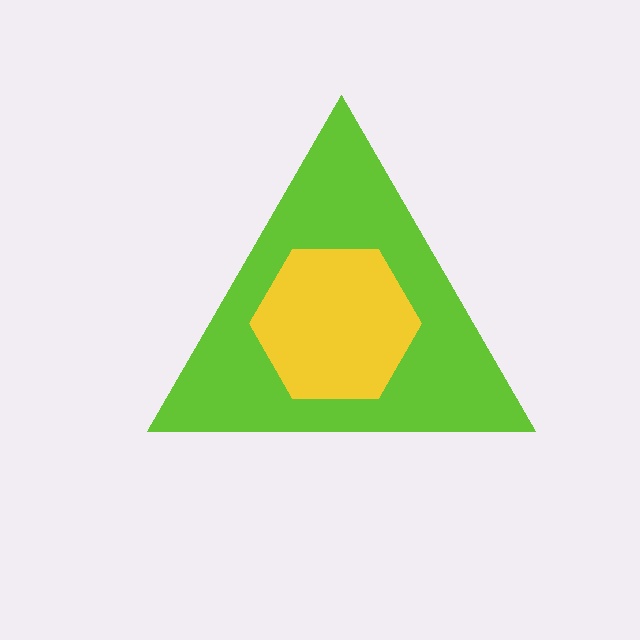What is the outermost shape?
The lime triangle.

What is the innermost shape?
The yellow hexagon.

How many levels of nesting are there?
2.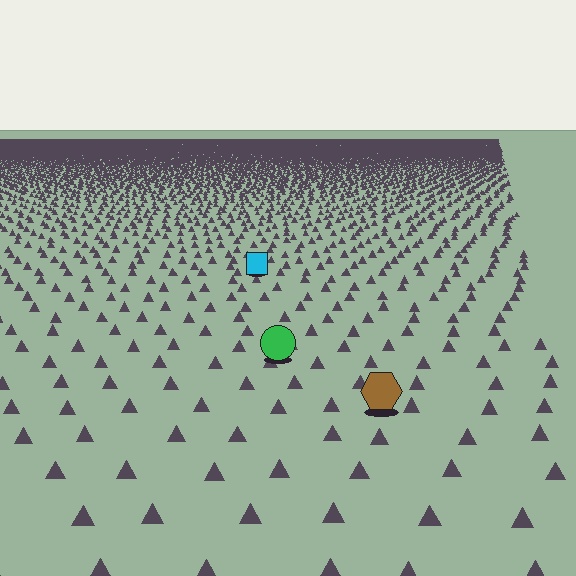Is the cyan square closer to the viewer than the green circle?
No. The green circle is closer — you can tell from the texture gradient: the ground texture is coarser near it.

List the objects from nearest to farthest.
From nearest to farthest: the brown hexagon, the green circle, the cyan square.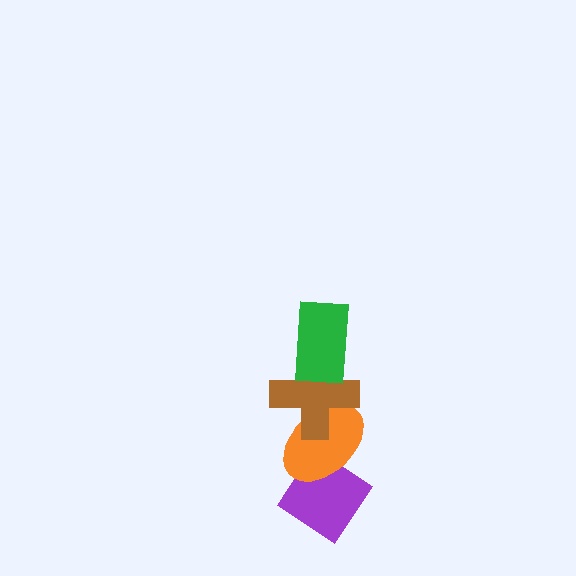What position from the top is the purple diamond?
The purple diamond is 4th from the top.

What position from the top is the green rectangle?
The green rectangle is 1st from the top.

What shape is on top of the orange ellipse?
The brown cross is on top of the orange ellipse.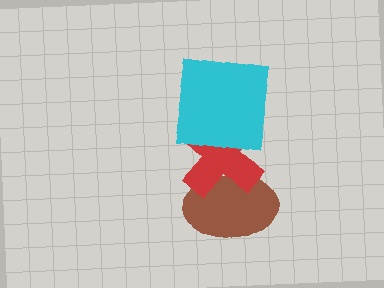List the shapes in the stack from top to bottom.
From top to bottom: the cyan square, the red cross, the brown ellipse.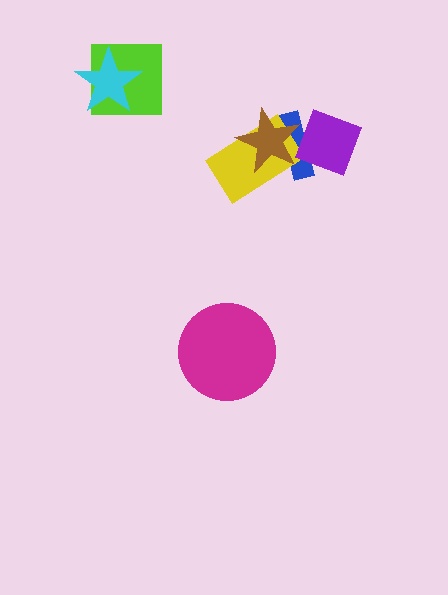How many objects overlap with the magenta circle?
0 objects overlap with the magenta circle.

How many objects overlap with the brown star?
3 objects overlap with the brown star.